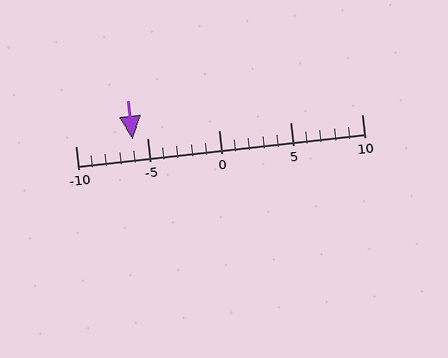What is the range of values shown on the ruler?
The ruler shows values from -10 to 10.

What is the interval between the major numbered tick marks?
The major tick marks are spaced 5 units apart.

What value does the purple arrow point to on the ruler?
The purple arrow points to approximately -6.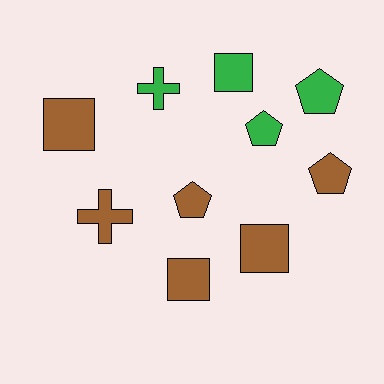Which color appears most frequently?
Brown, with 6 objects.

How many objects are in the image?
There are 10 objects.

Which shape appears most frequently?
Square, with 4 objects.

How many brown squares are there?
There are 3 brown squares.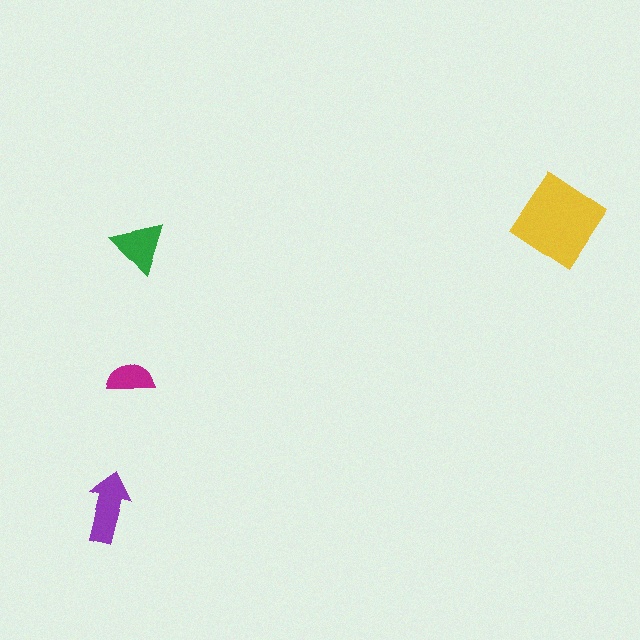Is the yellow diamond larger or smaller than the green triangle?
Larger.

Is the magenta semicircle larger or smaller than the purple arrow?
Smaller.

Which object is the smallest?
The magenta semicircle.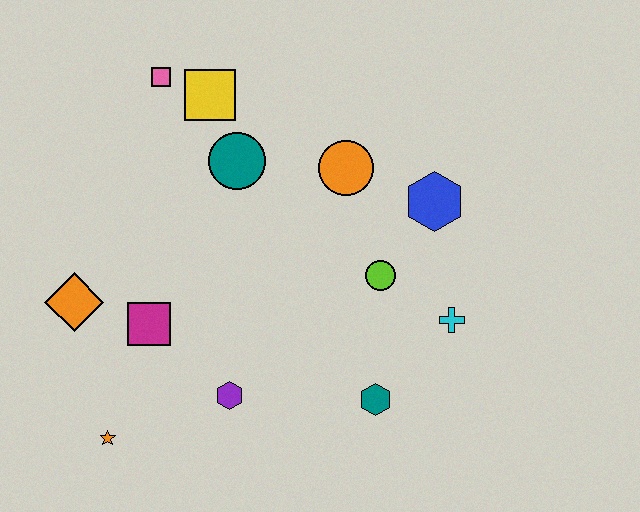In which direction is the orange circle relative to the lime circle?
The orange circle is above the lime circle.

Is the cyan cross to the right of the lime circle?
Yes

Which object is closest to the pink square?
The yellow square is closest to the pink square.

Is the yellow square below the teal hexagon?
No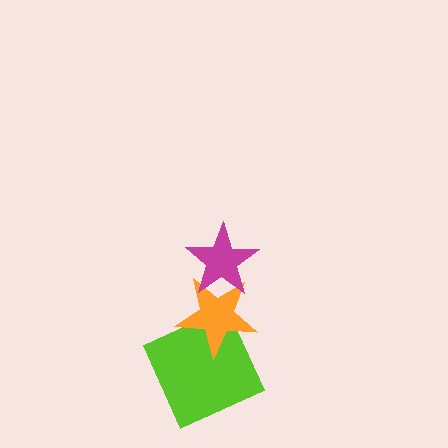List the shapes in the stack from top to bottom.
From top to bottom: the magenta star, the orange star, the lime square.